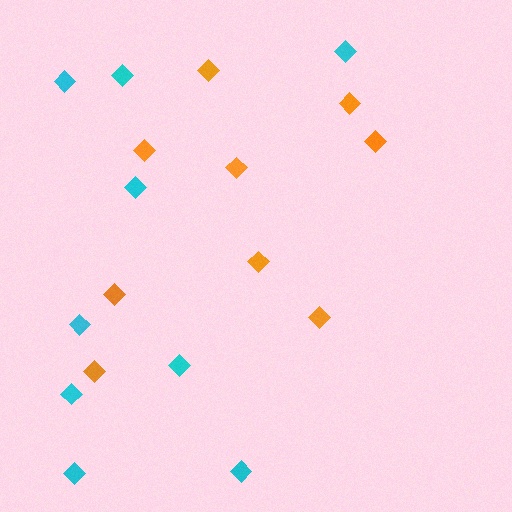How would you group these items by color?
There are 2 groups: one group of cyan diamonds (9) and one group of orange diamonds (9).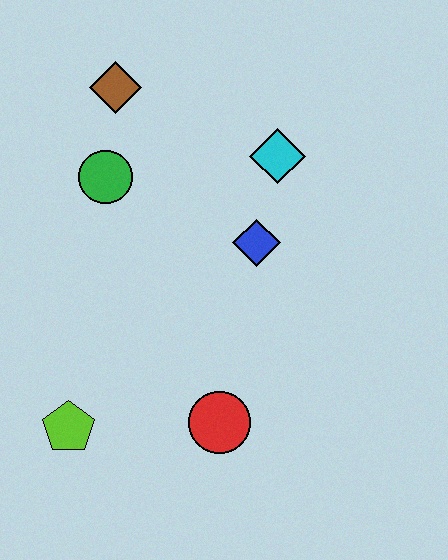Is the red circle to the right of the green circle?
Yes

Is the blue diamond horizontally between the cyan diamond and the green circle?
Yes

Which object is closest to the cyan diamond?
The blue diamond is closest to the cyan diamond.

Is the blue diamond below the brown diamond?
Yes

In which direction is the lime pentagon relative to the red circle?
The lime pentagon is to the left of the red circle.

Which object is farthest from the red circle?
The brown diamond is farthest from the red circle.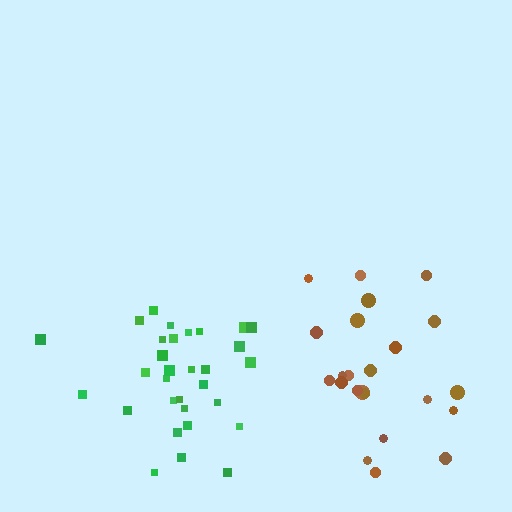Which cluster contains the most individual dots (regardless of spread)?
Green (31).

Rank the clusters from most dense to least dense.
green, brown.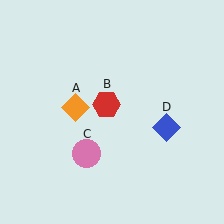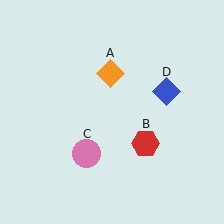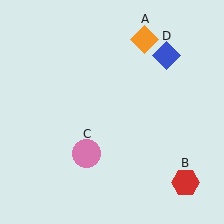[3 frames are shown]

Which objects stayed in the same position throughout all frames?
Pink circle (object C) remained stationary.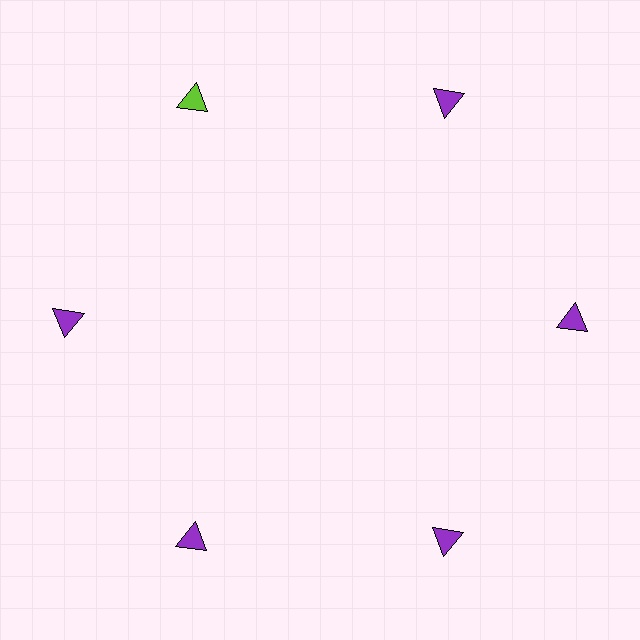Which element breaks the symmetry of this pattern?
The lime triangle at roughly the 11 o'clock position breaks the symmetry. All other shapes are purple triangles.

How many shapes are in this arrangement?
There are 6 shapes arranged in a ring pattern.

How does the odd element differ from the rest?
It has a different color: lime instead of purple.